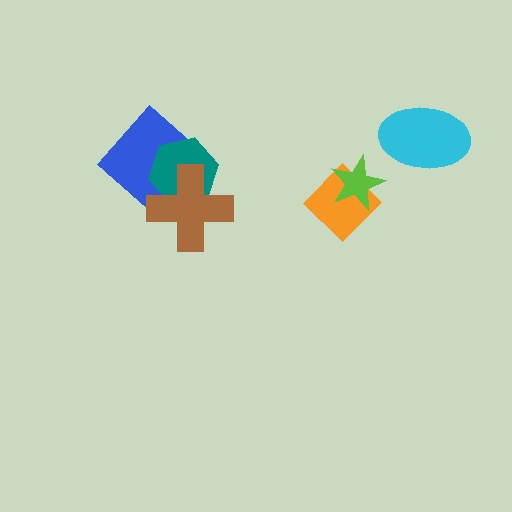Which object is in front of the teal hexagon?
The brown cross is in front of the teal hexagon.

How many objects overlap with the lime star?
1 object overlaps with the lime star.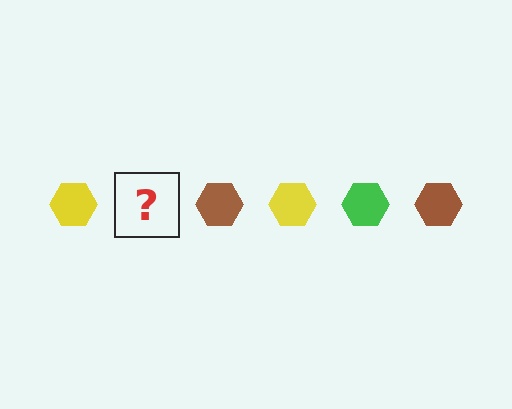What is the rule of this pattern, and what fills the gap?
The rule is that the pattern cycles through yellow, green, brown hexagons. The gap should be filled with a green hexagon.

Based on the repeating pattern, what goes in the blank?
The blank should be a green hexagon.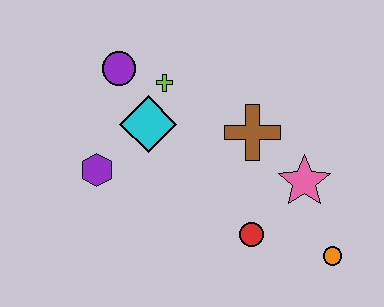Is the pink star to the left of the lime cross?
No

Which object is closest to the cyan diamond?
The lime cross is closest to the cyan diamond.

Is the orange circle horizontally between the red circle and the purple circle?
No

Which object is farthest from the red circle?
The purple circle is farthest from the red circle.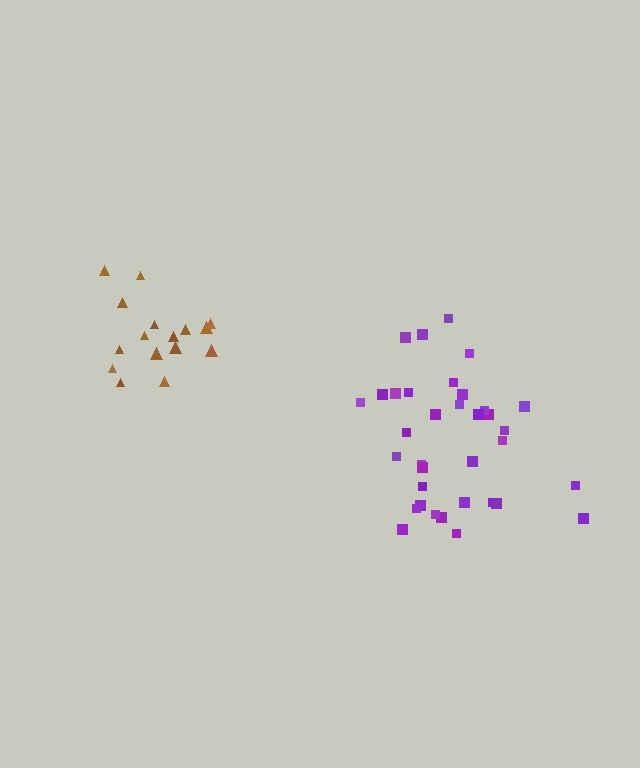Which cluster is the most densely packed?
Brown.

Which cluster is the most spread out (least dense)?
Purple.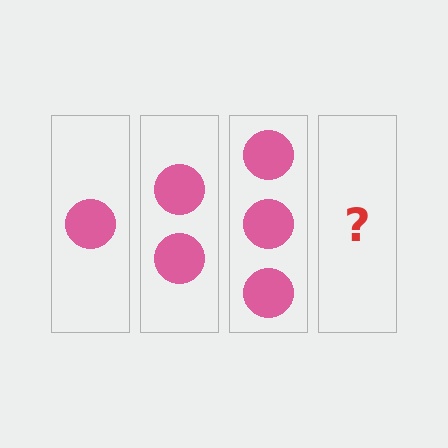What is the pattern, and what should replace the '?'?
The pattern is that each step adds one more circle. The '?' should be 4 circles.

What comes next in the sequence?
The next element should be 4 circles.